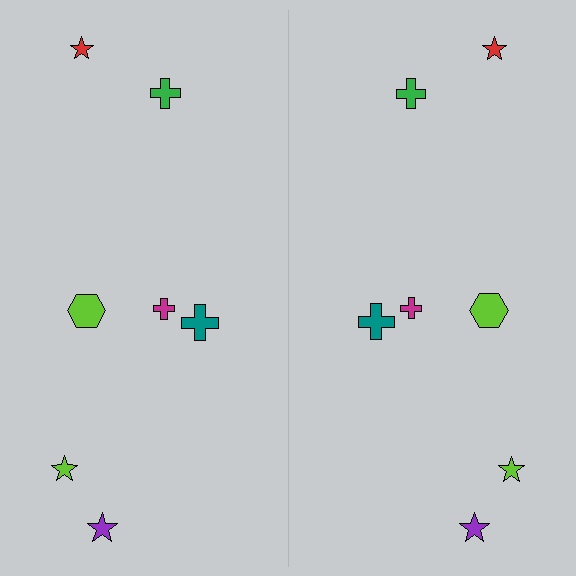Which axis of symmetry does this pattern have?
The pattern has a vertical axis of symmetry running through the center of the image.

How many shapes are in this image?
There are 14 shapes in this image.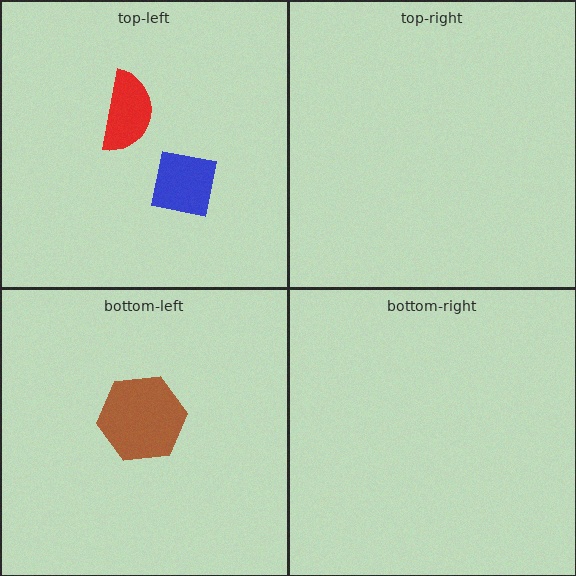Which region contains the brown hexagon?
The bottom-left region.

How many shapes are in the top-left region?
2.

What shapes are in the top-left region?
The blue square, the red semicircle.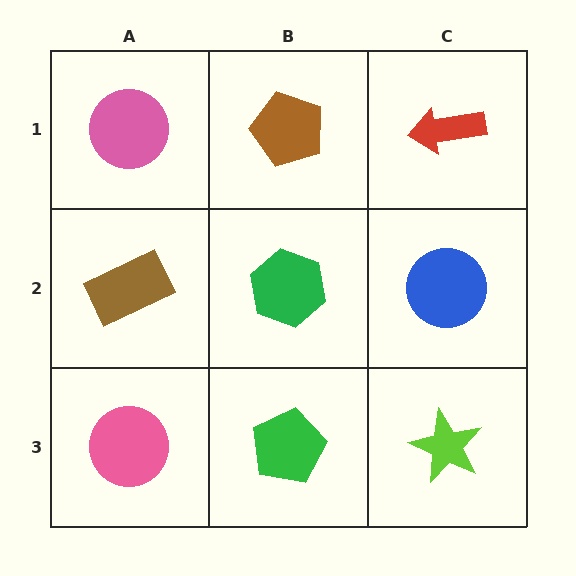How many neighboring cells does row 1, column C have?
2.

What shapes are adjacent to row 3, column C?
A blue circle (row 2, column C), a green pentagon (row 3, column B).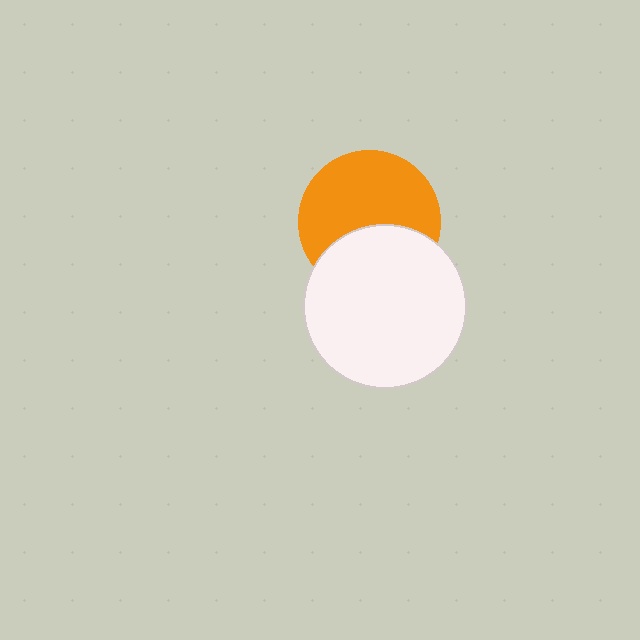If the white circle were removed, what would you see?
You would see the complete orange circle.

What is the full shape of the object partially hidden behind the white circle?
The partially hidden object is an orange circle.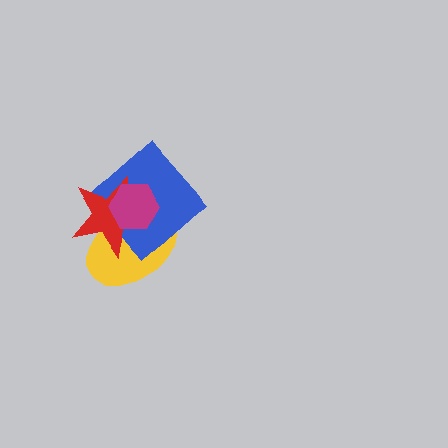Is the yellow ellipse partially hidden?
Yes, it is partially covered by another shape.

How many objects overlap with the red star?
3 objects overlap with the red star.